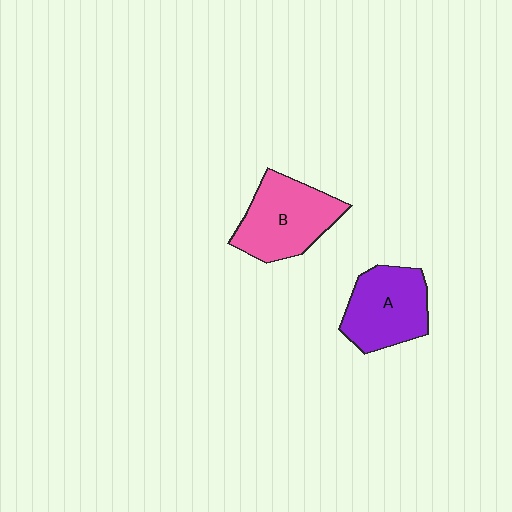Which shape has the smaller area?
Shape A (purple).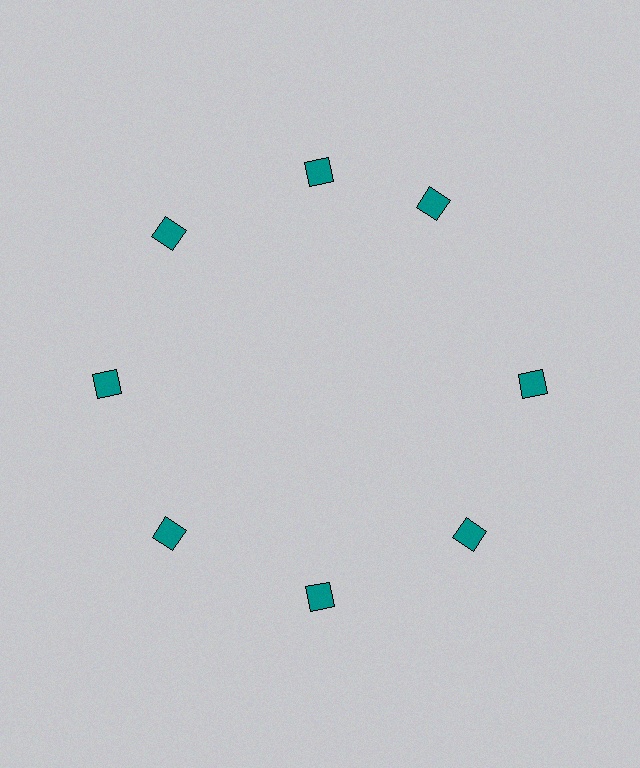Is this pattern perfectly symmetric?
No. The 8 teal squares are arranged in a ring, but one element near the 2 o'clock position is rotated out of alignment along the ring, breaking the 8-fold rotational symmetry.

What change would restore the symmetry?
The symmetry would be restored by rotating it back into even spacing with its neighbors so that all 8 squares sit at equal angles and equal distance from the center.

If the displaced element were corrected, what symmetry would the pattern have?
It would have 8-fold rotational symmetry — the pattern would map onto itself every 45 degrees.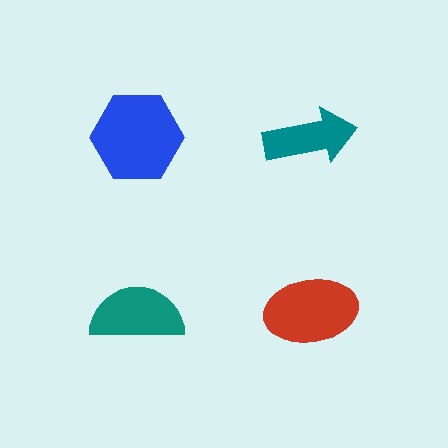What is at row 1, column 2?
A teal arrow.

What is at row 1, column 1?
A blue hexagon.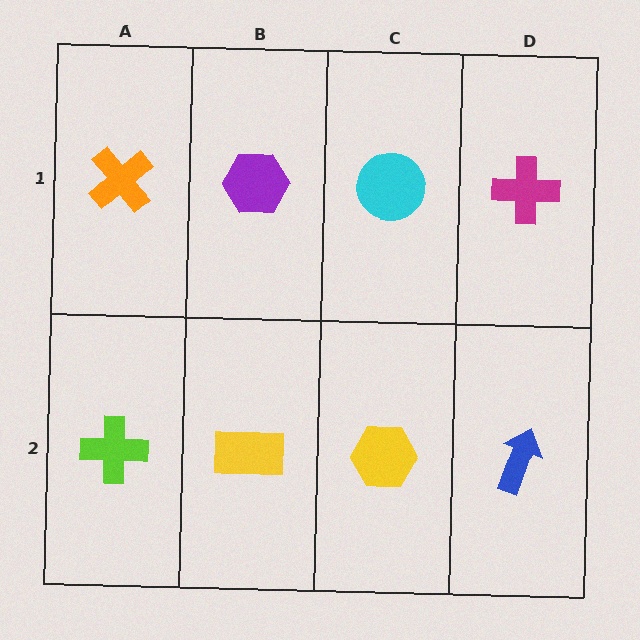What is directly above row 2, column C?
A cyan circle.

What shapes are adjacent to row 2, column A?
An orange cross (row 1, column A), a yellow rectangle (row 2, column B).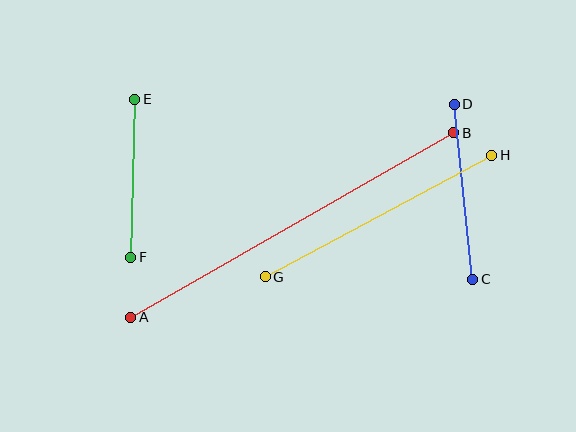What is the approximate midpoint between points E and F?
The midpoint is at approximately (133, 178) pixels.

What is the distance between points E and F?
The distance is approximately 158 pixels.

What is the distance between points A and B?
The distance is approximately 372 pixels.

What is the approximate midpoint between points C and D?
The midpoint is at approximately (464, 192) pixels.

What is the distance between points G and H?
The distance is approximately 257 pixels.